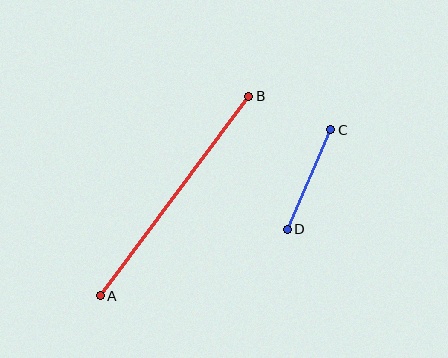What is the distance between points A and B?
The distance is approximately 248 pixels.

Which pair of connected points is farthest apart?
Points A and B are farthest apart.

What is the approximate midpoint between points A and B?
The midpoint is at approximately (174, 196) pixels.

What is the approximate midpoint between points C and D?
The midpoint is at approximately (309, 179) pixels.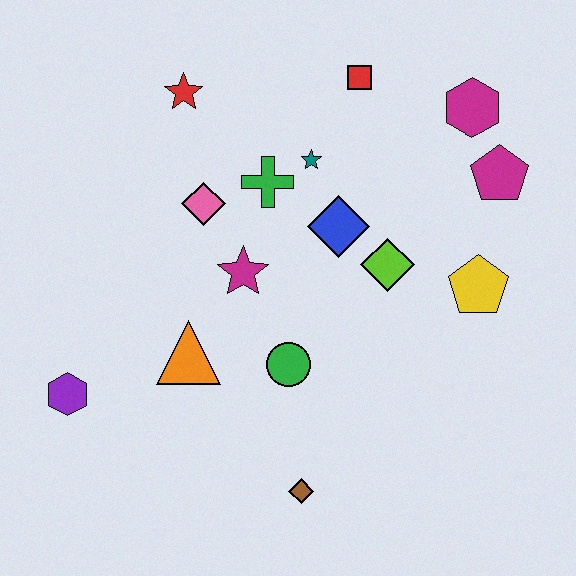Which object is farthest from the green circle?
The magenta hexagon is farthest from the green circle.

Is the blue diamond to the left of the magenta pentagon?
Yes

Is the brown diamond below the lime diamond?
Yes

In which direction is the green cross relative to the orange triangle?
The green cross is above the orange triangle.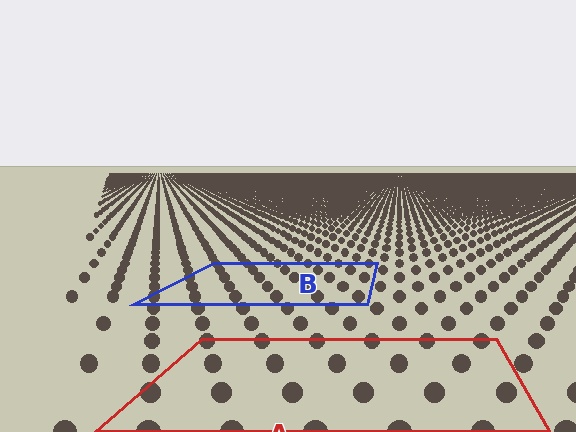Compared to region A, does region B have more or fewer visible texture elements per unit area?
Region B has more texture elements per unit area — they are packed more densely because it is farther away.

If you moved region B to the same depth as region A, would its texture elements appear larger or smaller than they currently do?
They would appear larger. At a closer depth, the same texture elements are projected at a bigger on-screen size.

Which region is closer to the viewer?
Region A is closer. The texture elements there are larger and more spread out.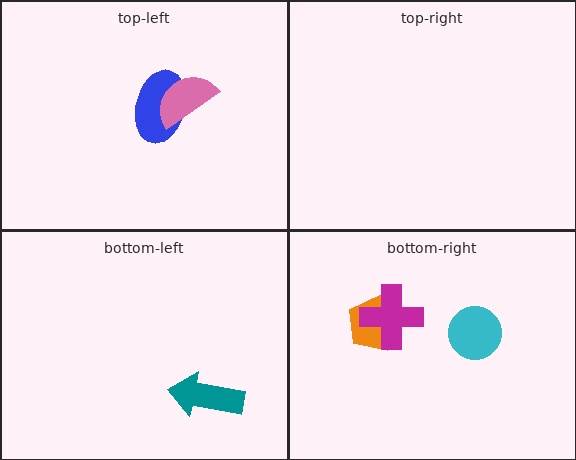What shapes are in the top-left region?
The blue ellipse, the pink semicircle.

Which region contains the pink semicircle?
The top-left region.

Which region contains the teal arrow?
The bottom-left region.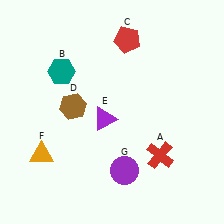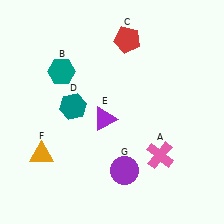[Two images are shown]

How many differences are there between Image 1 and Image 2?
There are 2 differences between the two images.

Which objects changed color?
A changed from red to pink. D changed from brown to teal.